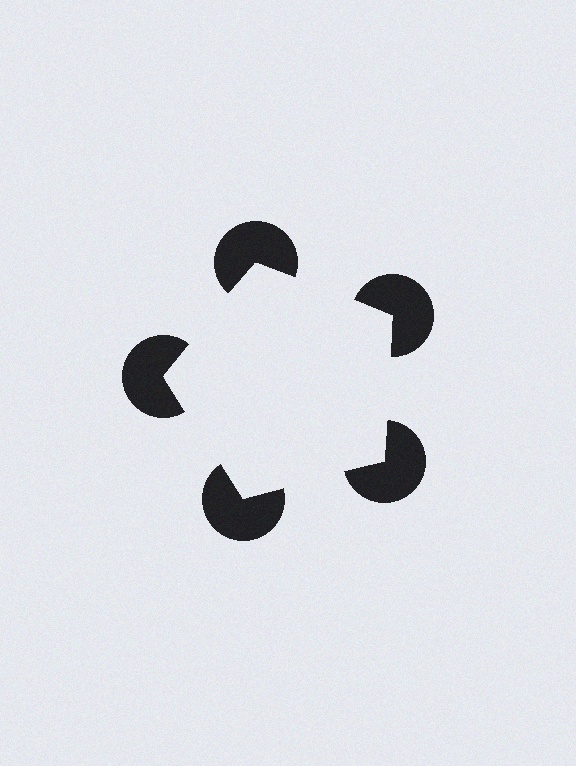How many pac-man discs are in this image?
There are 5 — one at each vertex of the illusory pentagon.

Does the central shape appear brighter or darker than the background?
It typically appears slightly brighter than the background, even though no actual brightness change is drawn.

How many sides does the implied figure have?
5 sides.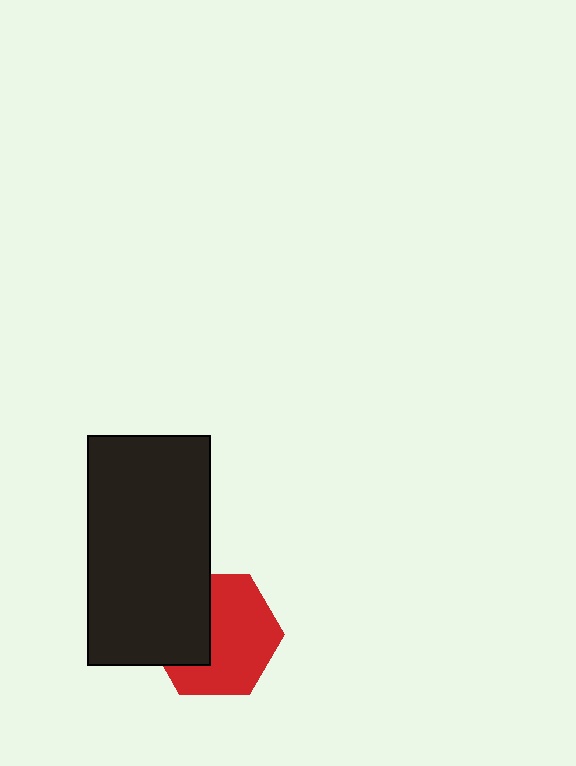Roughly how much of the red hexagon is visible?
About half of it is visible (roughly 63%).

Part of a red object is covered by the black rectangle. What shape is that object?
It is a hexagon.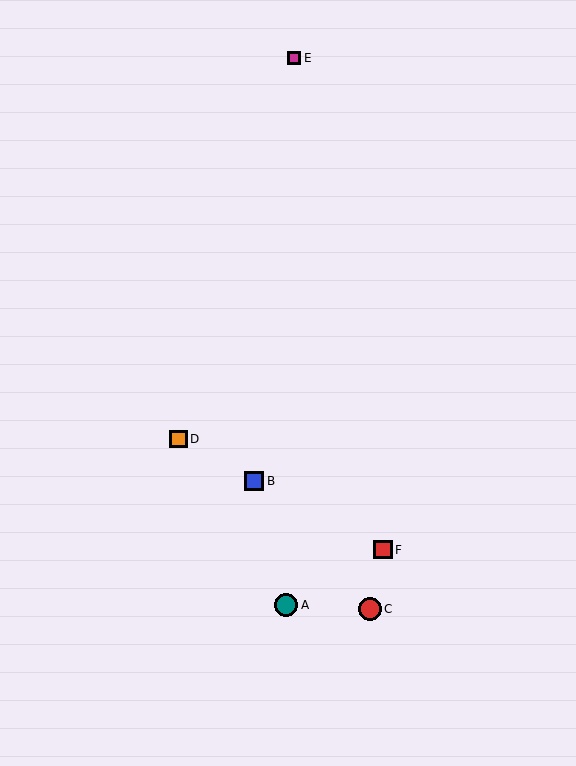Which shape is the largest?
The teal circle (labeled A) is the largest.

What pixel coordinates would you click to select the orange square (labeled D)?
Click at (179, 439) to select the orange square D.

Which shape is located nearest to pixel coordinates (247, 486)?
The blue square (labeled B) at (254, 481) is nearest to that location.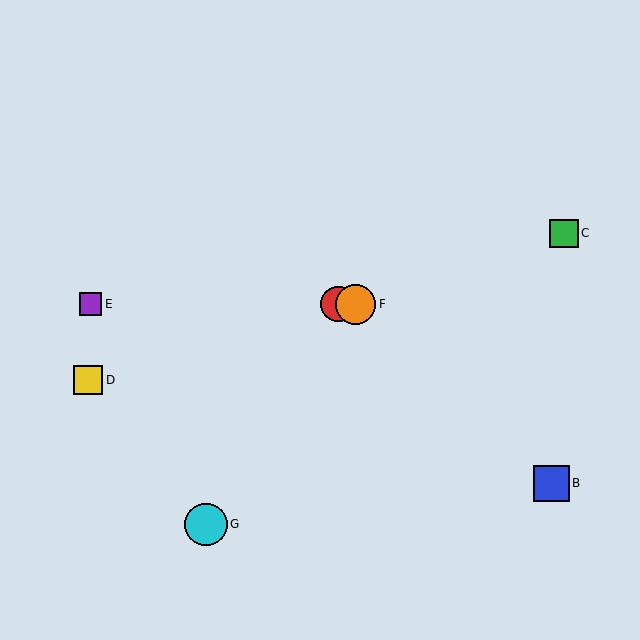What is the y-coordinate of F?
Object F is at y≈304.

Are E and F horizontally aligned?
Yes, both are at y≈304.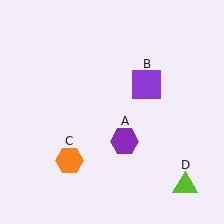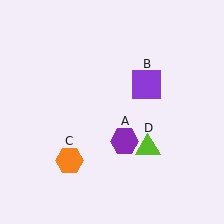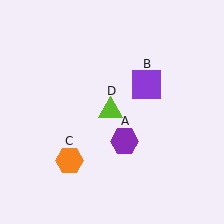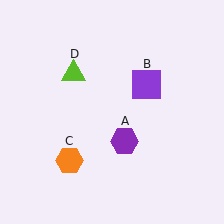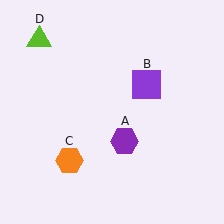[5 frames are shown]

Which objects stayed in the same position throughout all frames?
Purple hexagon (object A) and purple square (object B) and orange hexagon (object C) remained stationary.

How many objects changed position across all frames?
1 object changed position: lime triangle (object D).